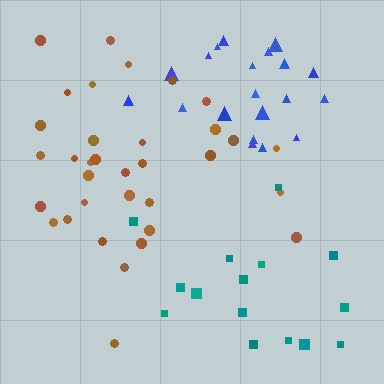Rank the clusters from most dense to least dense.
blue, brown, teal.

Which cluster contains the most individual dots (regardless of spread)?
Brown (34).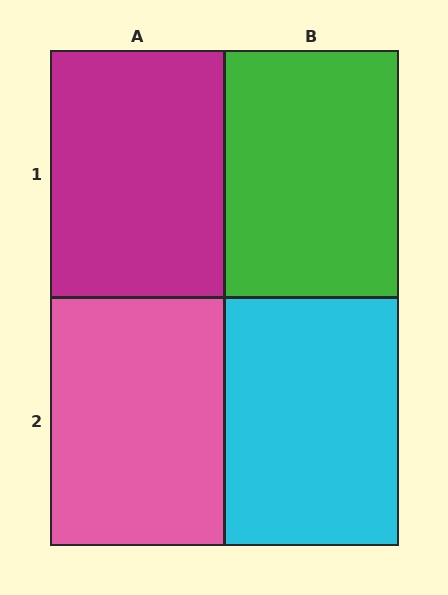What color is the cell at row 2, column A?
Pink.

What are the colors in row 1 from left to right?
Magenta, green.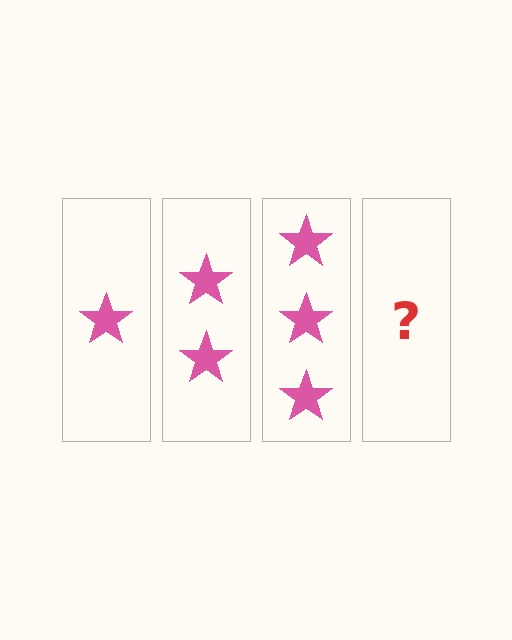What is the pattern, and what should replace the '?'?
The pattern is that each step adds one more star. The '?' should be 4 stars.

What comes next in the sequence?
The next element should be 4 stars.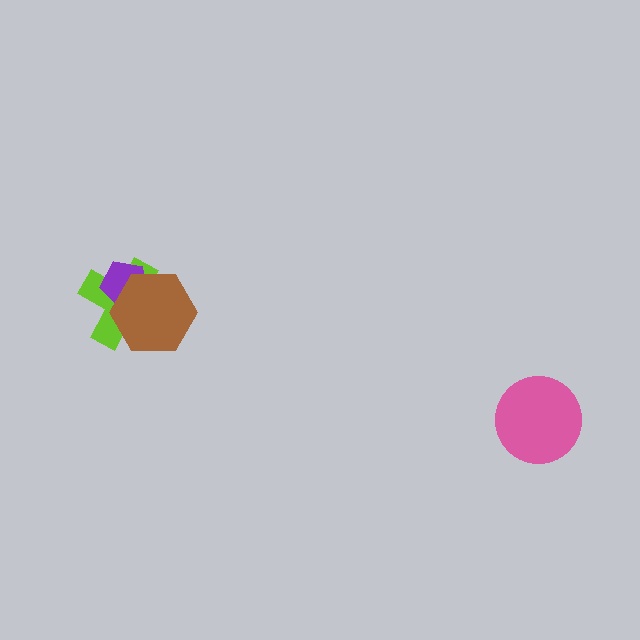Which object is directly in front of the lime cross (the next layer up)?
The purple pentagon is directly in front of the lime cross.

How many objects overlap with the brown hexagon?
2 objects overlap with the brown hexagon.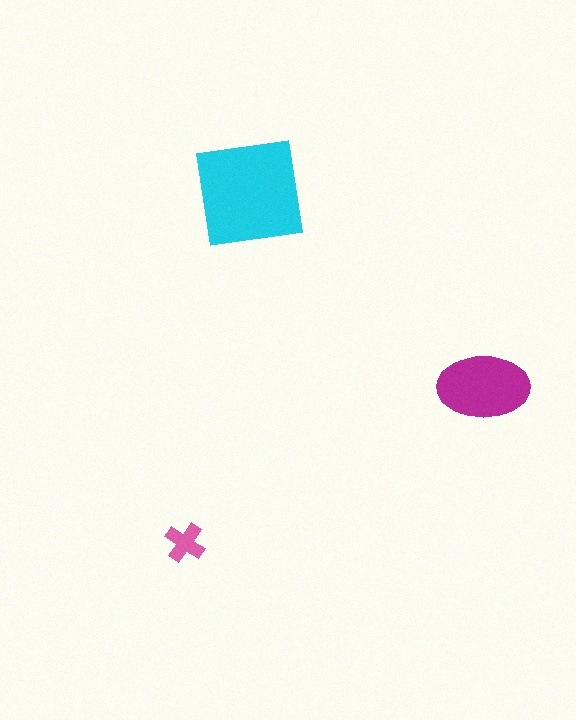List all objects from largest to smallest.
The cyan square, the magenta ellipse, the pink cross.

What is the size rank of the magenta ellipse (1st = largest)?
2nd.